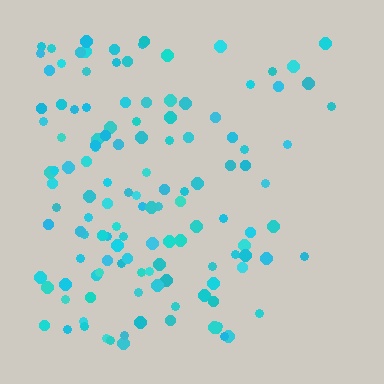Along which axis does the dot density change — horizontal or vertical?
Horizontal.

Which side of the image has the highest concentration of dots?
The left.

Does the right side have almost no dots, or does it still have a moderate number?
Still a moderate number, just noticeably fewer than the left.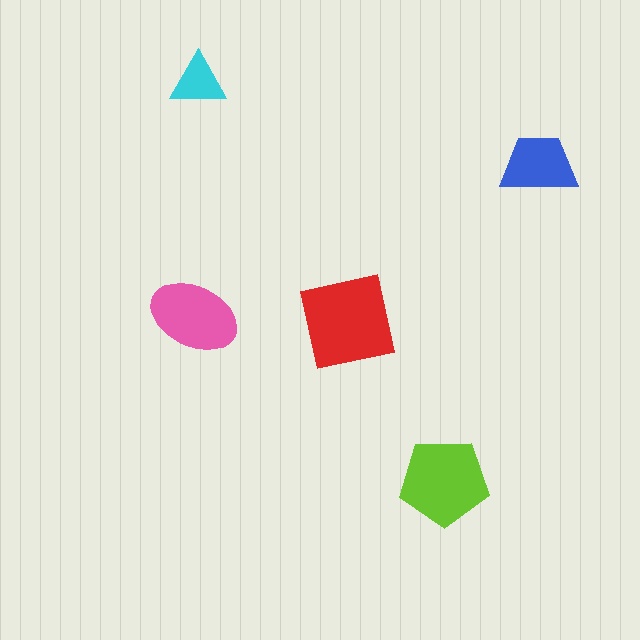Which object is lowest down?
The lime pentagon is bottommost.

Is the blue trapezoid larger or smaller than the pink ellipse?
Smaller.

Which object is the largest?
The red square.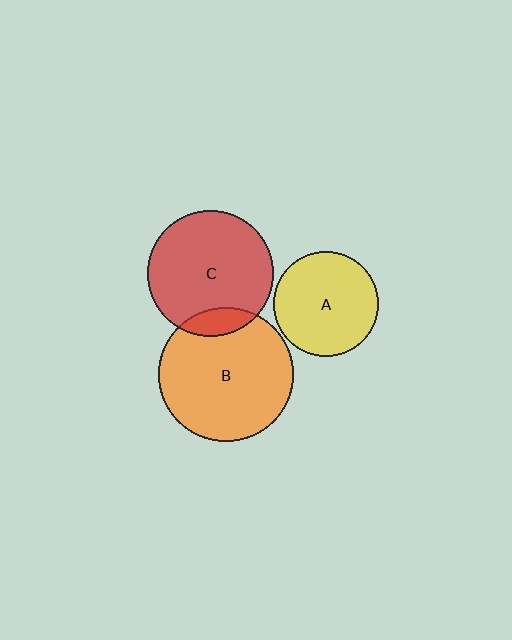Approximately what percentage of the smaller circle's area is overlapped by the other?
Approximately 10%.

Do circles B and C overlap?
Yes.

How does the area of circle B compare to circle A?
Approximately 1.6 times.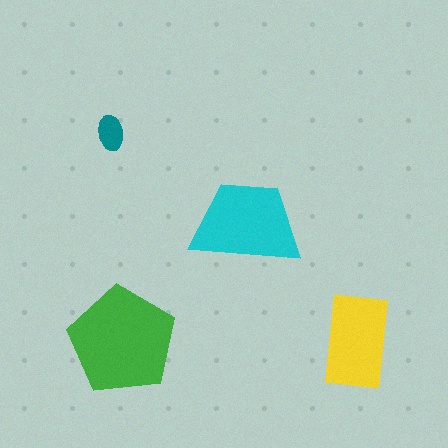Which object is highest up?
The teal ellipse is topmost.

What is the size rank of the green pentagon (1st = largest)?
1st.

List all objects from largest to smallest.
The green pentagon, the cyan trapezoid, the yellow rectangle, the teal ellipse.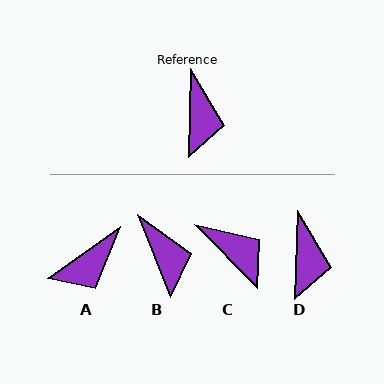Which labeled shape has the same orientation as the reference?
D.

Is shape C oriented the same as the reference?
No, it is off by about 46 degrees.